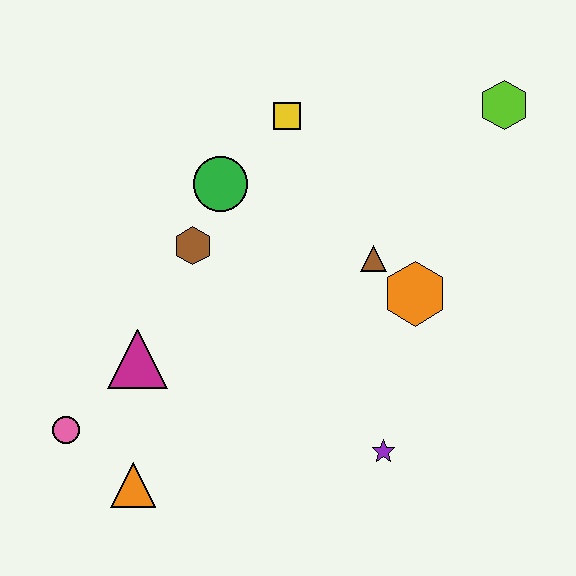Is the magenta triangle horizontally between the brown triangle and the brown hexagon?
No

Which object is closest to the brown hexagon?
The green circle is closest to the brown hexagon.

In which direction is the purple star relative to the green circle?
The purple star is below the green circle.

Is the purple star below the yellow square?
Yes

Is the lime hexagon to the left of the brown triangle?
No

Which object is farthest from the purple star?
The lime hexagon is farthest from the purple star.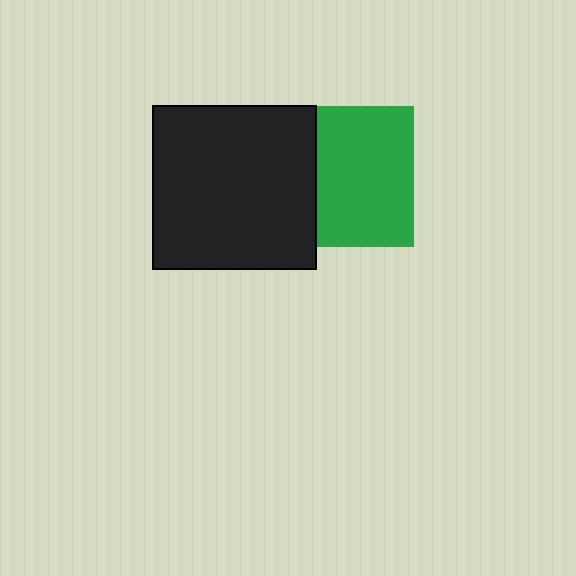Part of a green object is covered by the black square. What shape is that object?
It is a square.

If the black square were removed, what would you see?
You would see the complete green square.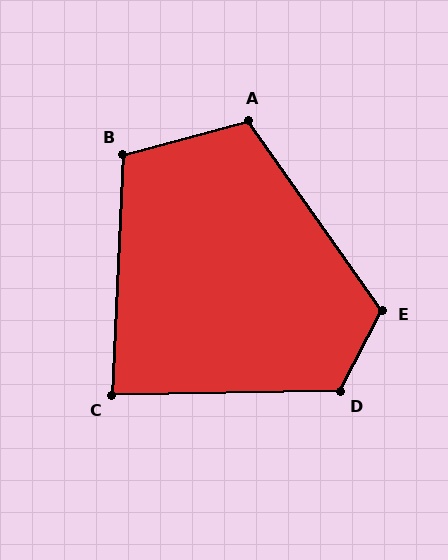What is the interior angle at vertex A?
Approximately 110 degrees (obtuse).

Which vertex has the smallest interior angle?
C, at approximately 86 degrees.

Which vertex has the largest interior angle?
D, at approximately 118 degrees.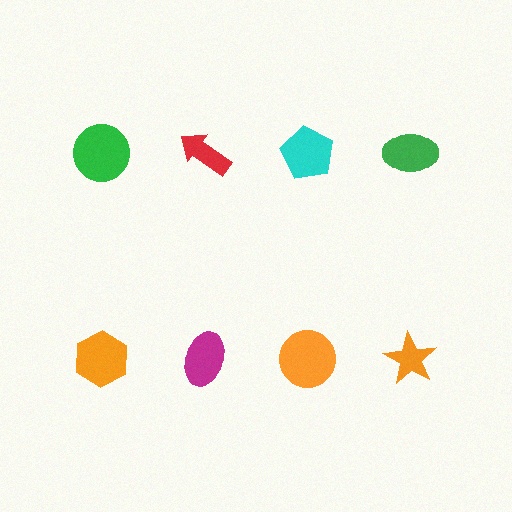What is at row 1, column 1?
A green circle.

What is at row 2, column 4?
An orange star.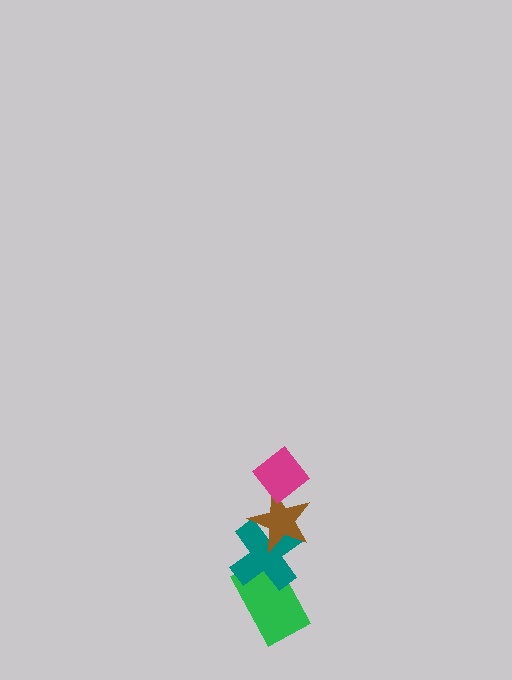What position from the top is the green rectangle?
The green rectangle is 4th from the top.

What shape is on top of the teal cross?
The brown star is on top of the teal cross.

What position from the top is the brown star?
The brown star is 2nd from the top.